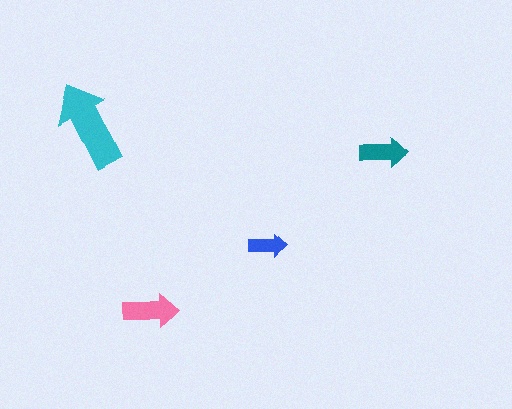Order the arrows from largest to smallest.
the cyan one, the pink one, the teal one, the blue one.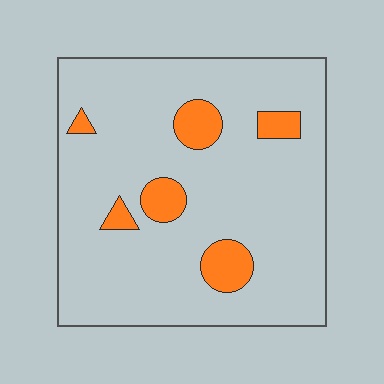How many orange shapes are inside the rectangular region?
6.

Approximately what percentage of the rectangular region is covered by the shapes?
Approximately 10%.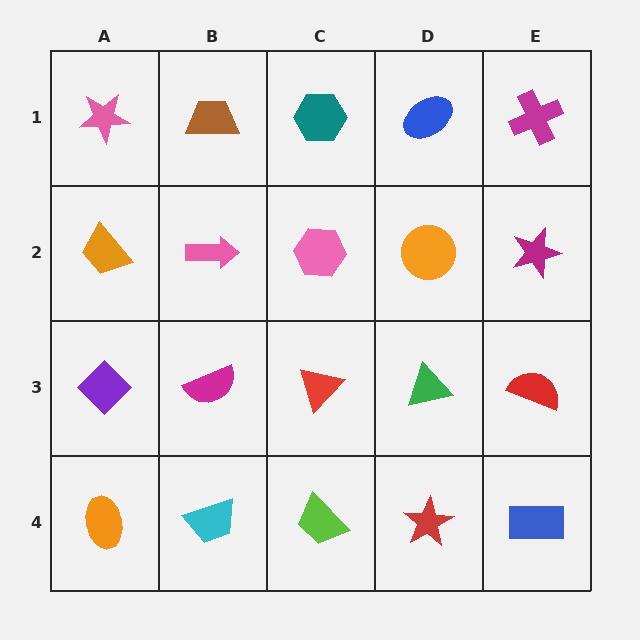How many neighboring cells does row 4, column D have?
3.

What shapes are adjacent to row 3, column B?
A pink arrow (row 2, column B), a cyan trapezoid (row 4, column B), a purple diamond (row 3, column A), a red triangle (row 3, column C).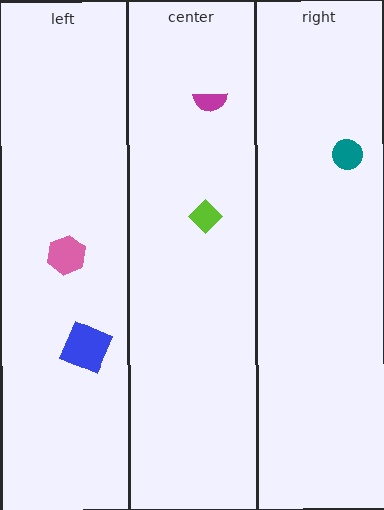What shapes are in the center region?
The lime diamond, the magenta semicircle.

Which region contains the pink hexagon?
The left region.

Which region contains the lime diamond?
The center region.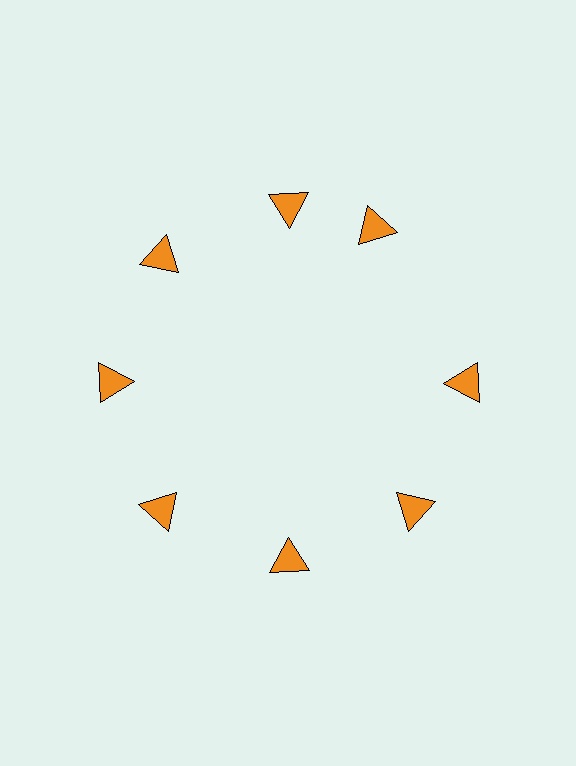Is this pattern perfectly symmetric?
No. The 8 orange triangles are arranged in a ring, but one element near the 2 o'clock position is rotated out of alignment along the ring, breaking the 8-fold rotational symmetry.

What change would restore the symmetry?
The symmetry would be restored by rotating it back into even spacing with its neighbors so that all 8 triangles sit at equal angles and equal distance from the center.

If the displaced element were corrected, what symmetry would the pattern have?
It would have 8-fold rotational symmetry — the pattern would map onto itself every 45 degrees.